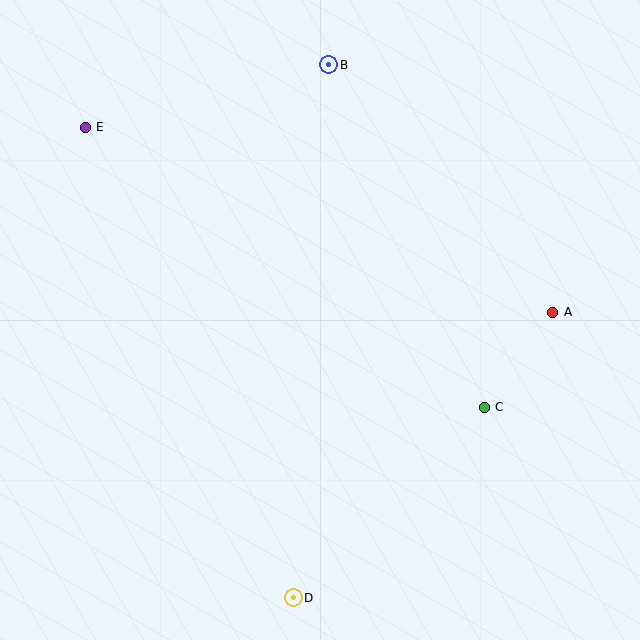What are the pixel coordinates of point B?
Point B is at (329, 65).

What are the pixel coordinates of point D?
Point D is at (293, 598).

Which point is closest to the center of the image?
Point C at (484, 407) is closest to the center.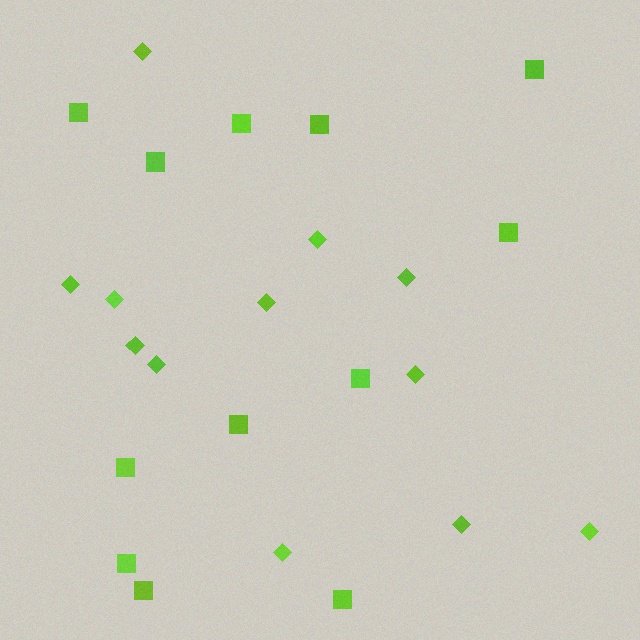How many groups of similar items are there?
There are 2 groups: one group of squares (12) and one group of diamonds (12).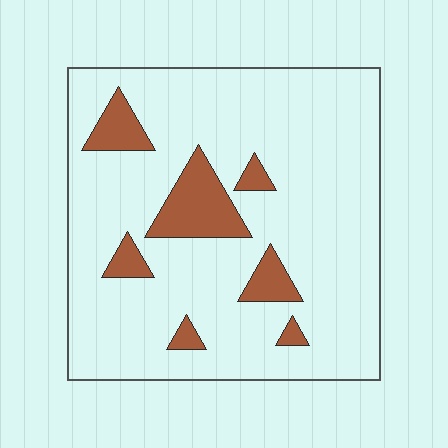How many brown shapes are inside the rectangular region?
7.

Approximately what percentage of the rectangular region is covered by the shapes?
Approximately 15%.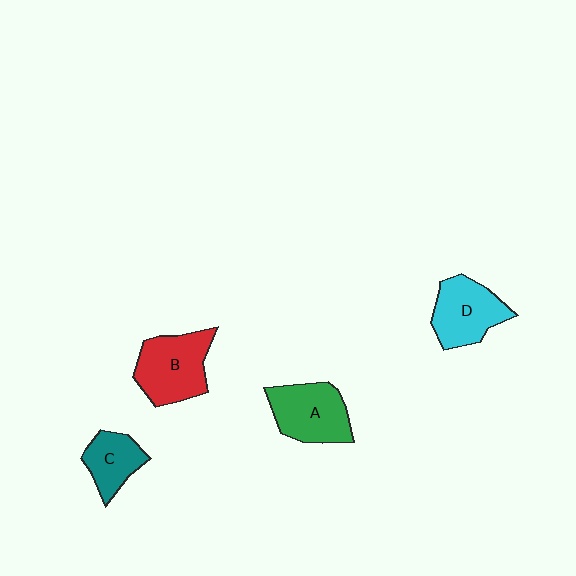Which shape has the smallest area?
Shape C (teal).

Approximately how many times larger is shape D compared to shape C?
Approximately 1.4 times.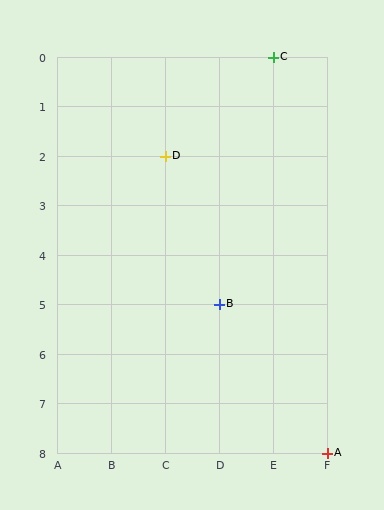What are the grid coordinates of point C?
Point C is at grid coordinates (E, 0).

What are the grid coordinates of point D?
Point D is at grid coordinates (C, 2).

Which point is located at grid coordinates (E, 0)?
Point C is at (E, 0).